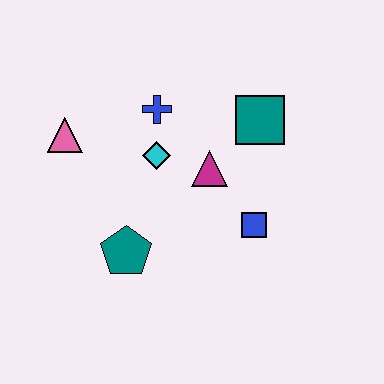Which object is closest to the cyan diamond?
The blue cross is closest to the cyan diamond.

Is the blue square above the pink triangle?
No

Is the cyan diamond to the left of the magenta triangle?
Yes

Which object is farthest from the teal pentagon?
The teal square is farthest from the teal pentagon.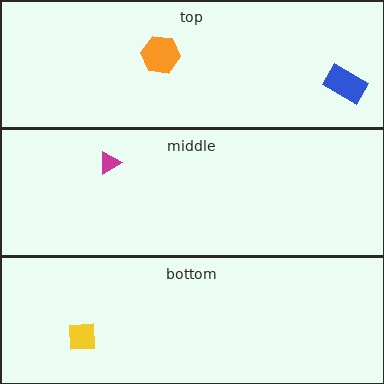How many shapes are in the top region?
2.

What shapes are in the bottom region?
The yellow square.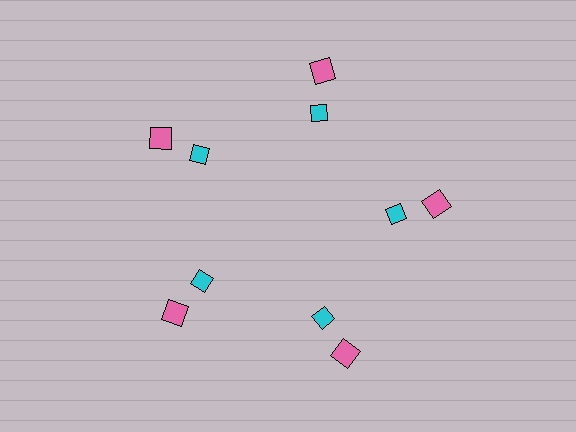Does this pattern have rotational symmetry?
Yes, this pattern has 5-fold rotational symmetry. It looks the same after rotating 72 degrees around the center.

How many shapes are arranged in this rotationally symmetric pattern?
There are 10 shapes, arranged in 5 groups of 2.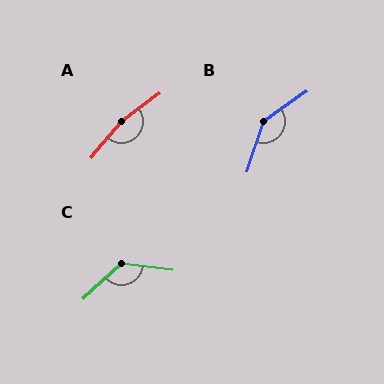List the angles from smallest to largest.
C (131°), B (144°), A (166°).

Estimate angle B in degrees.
Approximately 144 degrees.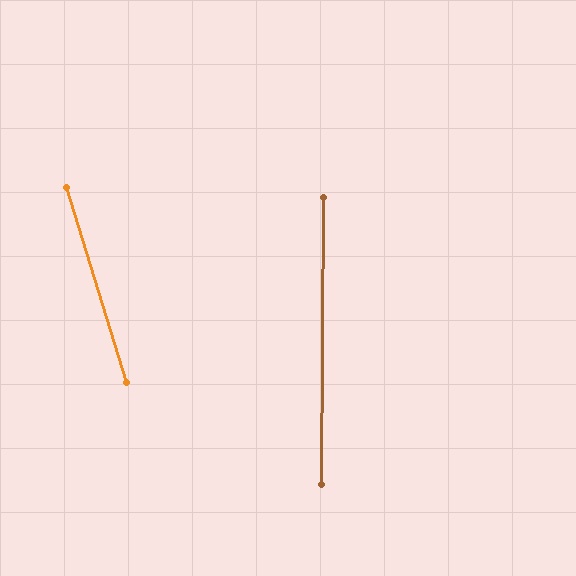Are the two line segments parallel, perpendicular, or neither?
Neither parallel nor perpendicular — they differ by about 17°.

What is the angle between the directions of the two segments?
Approximately 17 degrees.